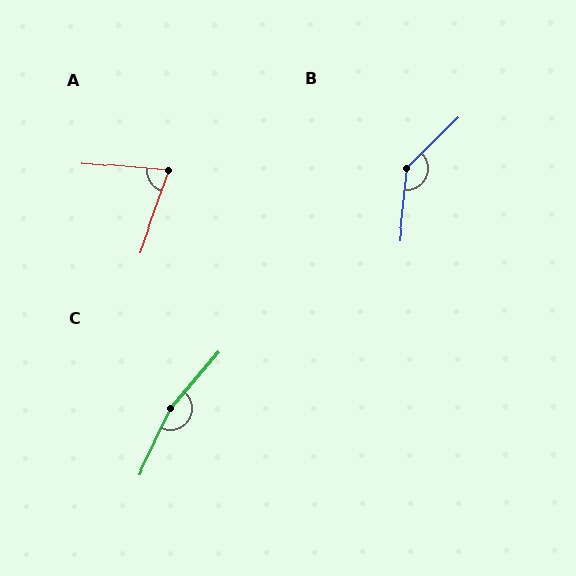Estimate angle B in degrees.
Approximately 140 degrees.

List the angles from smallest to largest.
A (76°), B (140°), C (165°).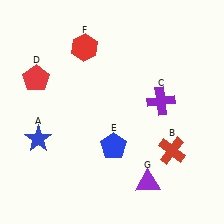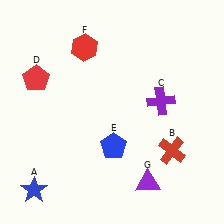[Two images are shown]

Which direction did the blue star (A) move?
The blue star (A) moved down.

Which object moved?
The blue star (A) moved down.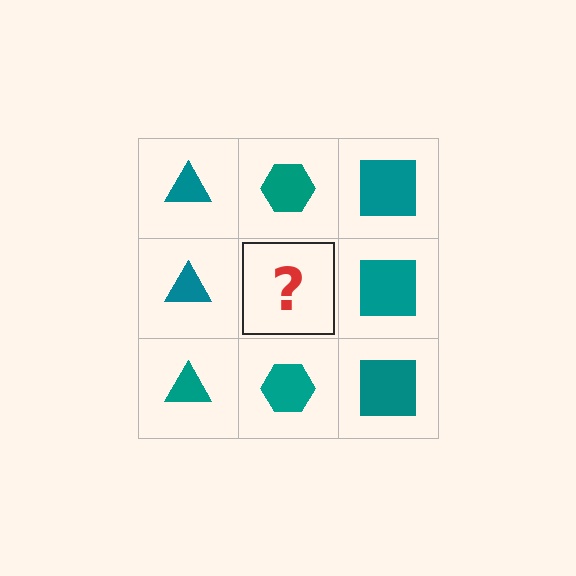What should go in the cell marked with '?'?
The missing cell should contain a teal hexagon.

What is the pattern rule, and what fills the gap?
The rule is that each column has a consistent shape. The gap should be filled with a teal hexagon.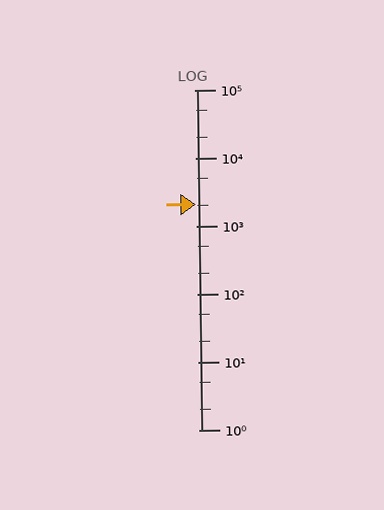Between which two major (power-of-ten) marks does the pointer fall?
The pointer is between 1000 and 10000.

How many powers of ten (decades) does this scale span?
The scale spans 5 decades, from 1 to 100000.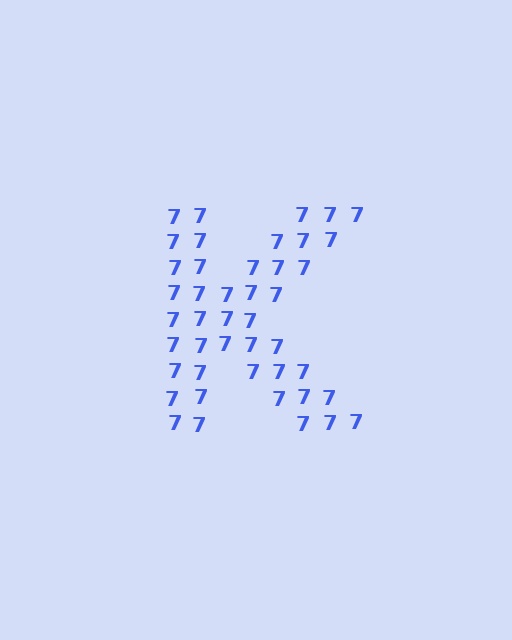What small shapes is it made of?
It is made of small digit 7's.